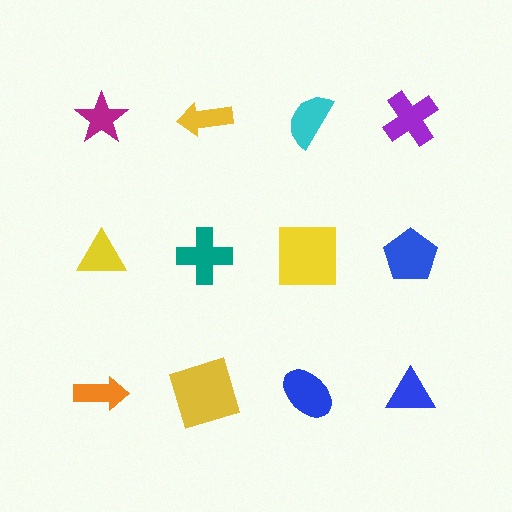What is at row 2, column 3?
A yellow square.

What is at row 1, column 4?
A purple cross.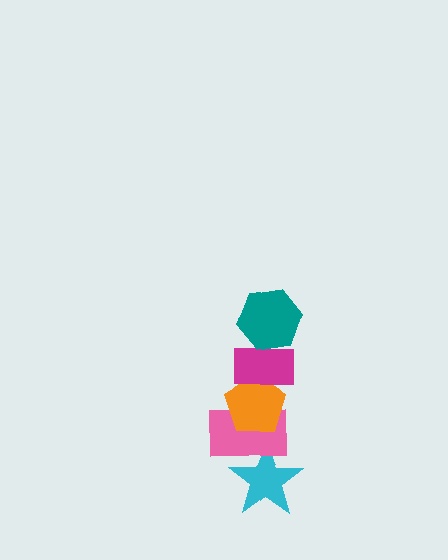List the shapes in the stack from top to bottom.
From top to bottom: the teal hexagon, the magenta rectangle, the orange pentagon, the pink rectangle, the cyan star.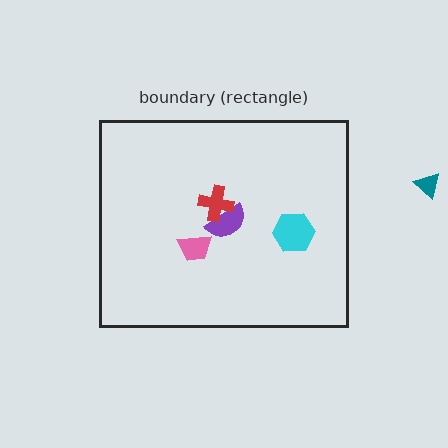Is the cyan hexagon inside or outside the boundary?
Inside.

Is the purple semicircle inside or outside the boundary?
Inside.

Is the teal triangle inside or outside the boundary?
Outside.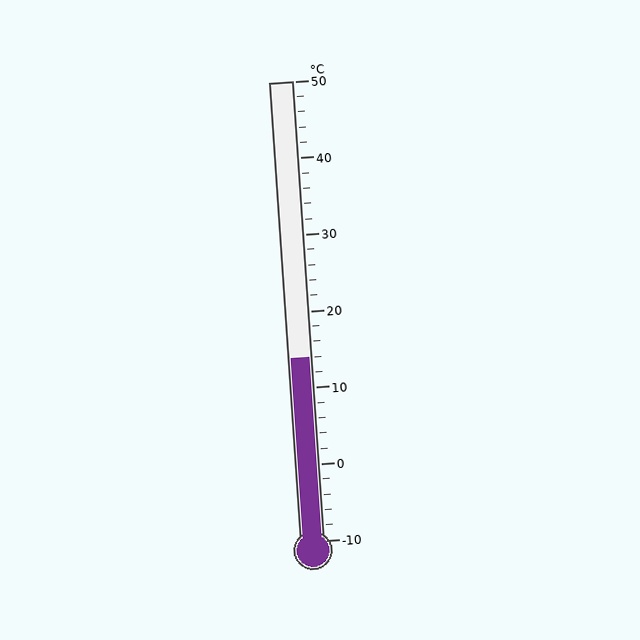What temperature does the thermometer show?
The thermometer shows approximately 14°C.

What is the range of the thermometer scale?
The thermometer scale ranges from -10°C to 50°C.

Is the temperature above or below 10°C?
The temperature is above 10°C.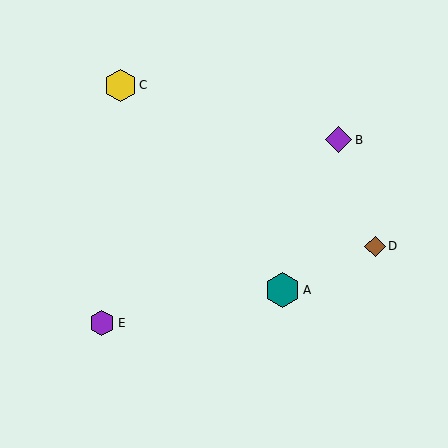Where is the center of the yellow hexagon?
The center of the yellow hexagon is at (120, 85).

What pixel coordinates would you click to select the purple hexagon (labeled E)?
Click at (102, 323) to select the purple hexagon E.